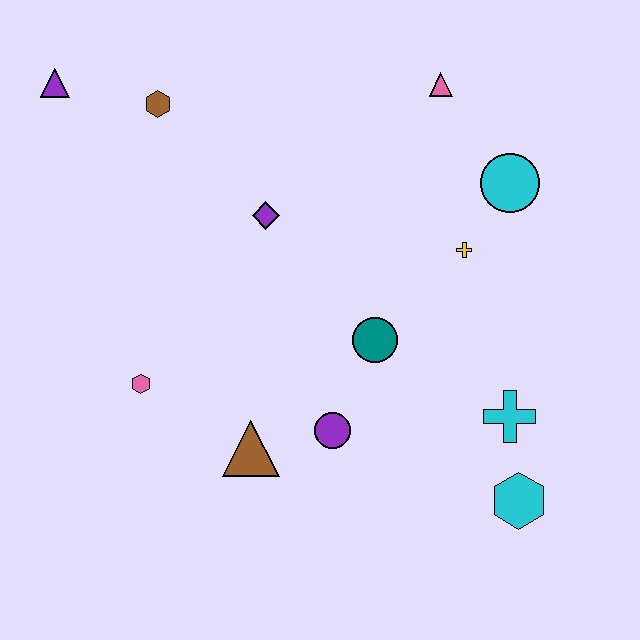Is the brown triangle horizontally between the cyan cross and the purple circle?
No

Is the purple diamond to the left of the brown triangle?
No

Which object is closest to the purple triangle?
The brown hexagon is closest to the purple triangle.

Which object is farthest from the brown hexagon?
The cyan hexagon is farthest from the brown hexagon.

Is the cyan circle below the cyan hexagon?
No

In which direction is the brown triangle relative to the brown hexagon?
The brown triangle is below the brown hexagon.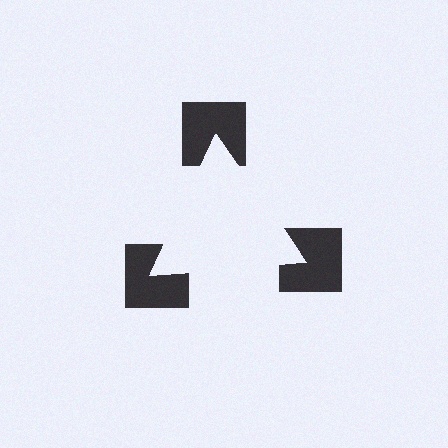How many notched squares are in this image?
There are 3 — one at each vertex of the illusory triangle.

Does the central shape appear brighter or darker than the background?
It typically appears slightly brighter than the background, even though no actual brightness change is drawn.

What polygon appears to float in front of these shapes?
An illusory triangle — its edges are inferred from the aligned wedge cuts in the notched squares, not physically drawn.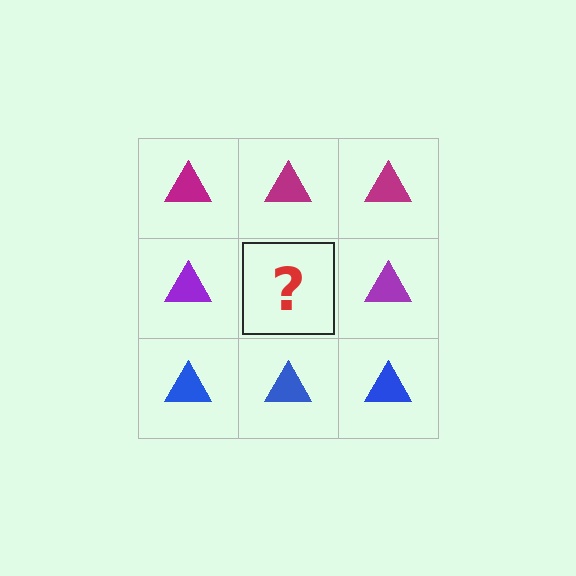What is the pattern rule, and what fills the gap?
The rule is that each row has a consistent color. The gap should be filled with a purple triangle.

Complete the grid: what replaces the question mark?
The question mark should be replaced with a purple triangle.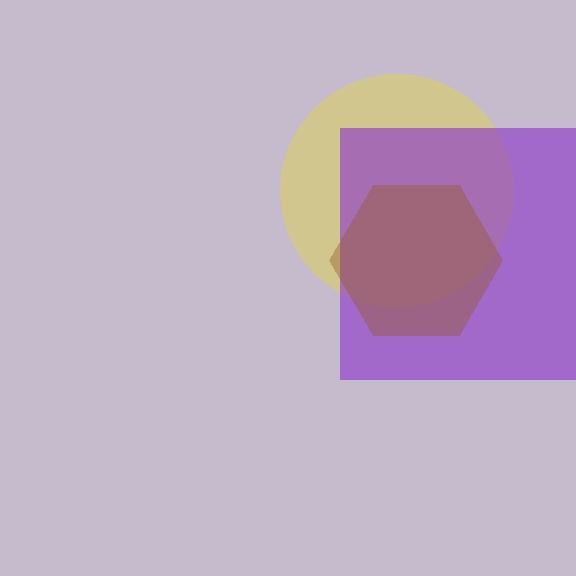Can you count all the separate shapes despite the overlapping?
Yes, there are 3 separate shapes.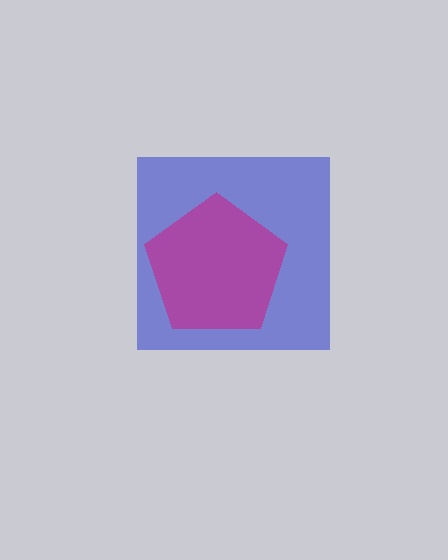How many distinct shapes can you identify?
There are 2 distinct shapes: a blue square, a magenta pentagon.